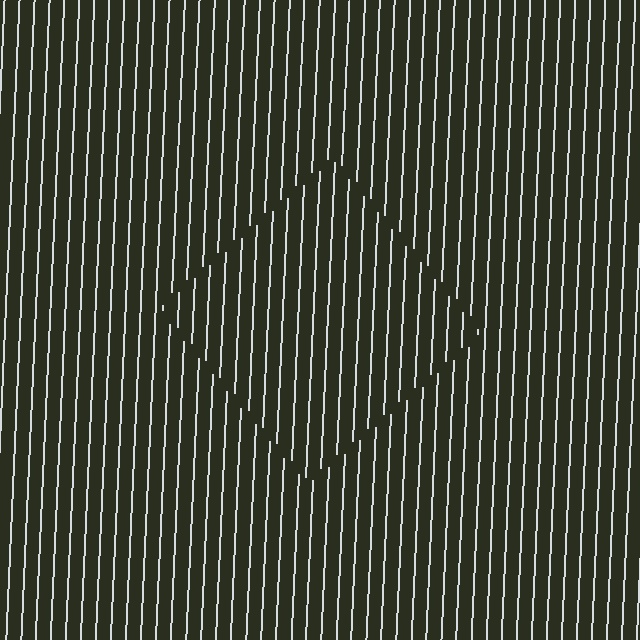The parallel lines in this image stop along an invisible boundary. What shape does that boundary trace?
An illusory square. The interior of the shape contains the same grating, shifted by half a period — the contour is defined by the phase discontinuity where line-ends from the inner and outer gratings abut.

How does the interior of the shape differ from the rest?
The interior of the shape contains the same grating, shifted by half a period — the contour is defined by the phase discontinuity where line-ends from the inner and outer gratings abut.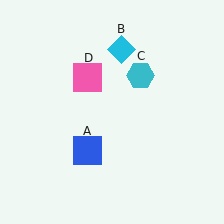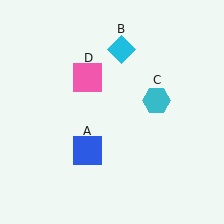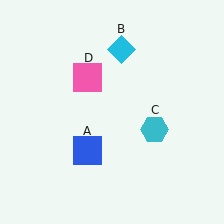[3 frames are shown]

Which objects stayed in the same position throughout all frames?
Blue square (object A) and cyan diamond (object B) and pink square (object D) remained stationary.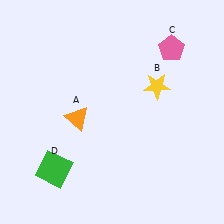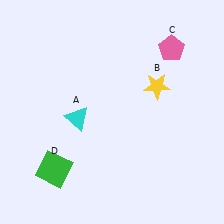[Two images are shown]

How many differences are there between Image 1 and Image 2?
There is 1 difference between the two images.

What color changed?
The triangle (A) changed from orange in Image 1 to cyan in Image 2.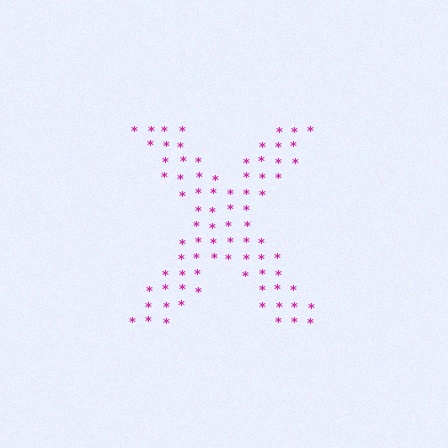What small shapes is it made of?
It is made of small asterisks.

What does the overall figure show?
The overall figure shows the letter X.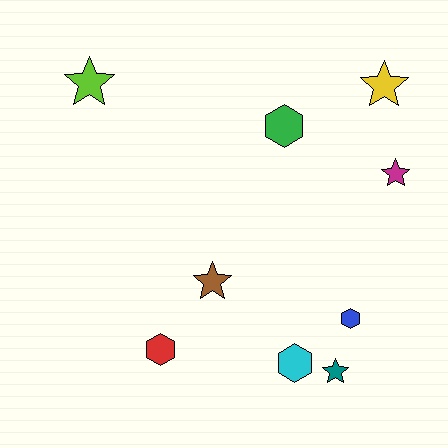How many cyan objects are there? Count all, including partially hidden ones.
There is 1 cyan object.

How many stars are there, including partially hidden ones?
There are 5 stars.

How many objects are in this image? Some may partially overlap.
There are 9 objects.